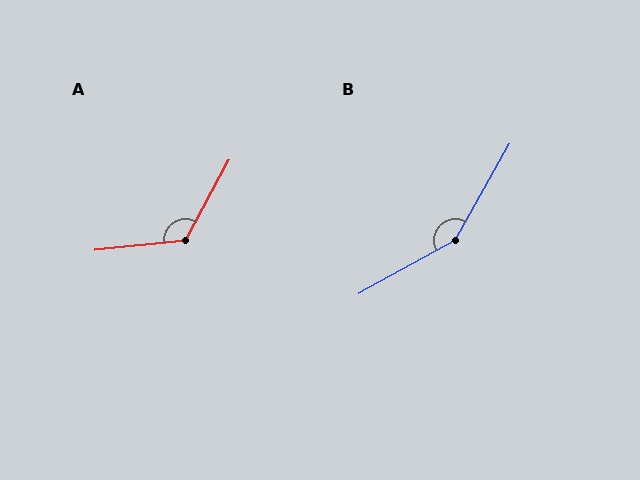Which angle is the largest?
B, at approximately 148 degrees.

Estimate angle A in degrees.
Approximately 124 degrees.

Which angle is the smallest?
A, at approximately 124 degrees.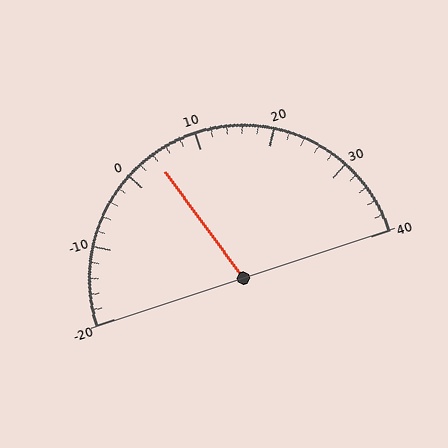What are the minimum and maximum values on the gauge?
The gauge ranges from -20 to 40.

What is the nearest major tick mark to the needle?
The nearest major tick mark is 0.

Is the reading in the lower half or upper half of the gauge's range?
The reading is in the lower half of the range (-20 to 40).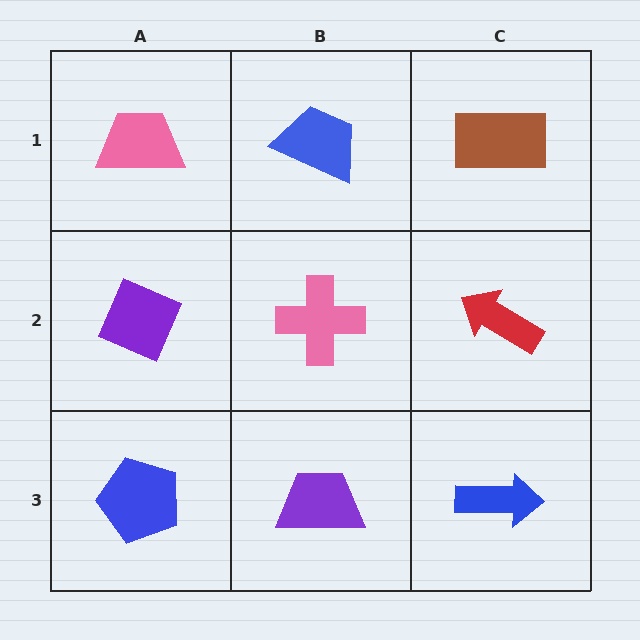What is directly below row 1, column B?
A pink cross.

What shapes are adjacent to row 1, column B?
A pink cross (row 2, column B), a pink trapezoid (row 1, column A), a brown rectangle (row 1, column C).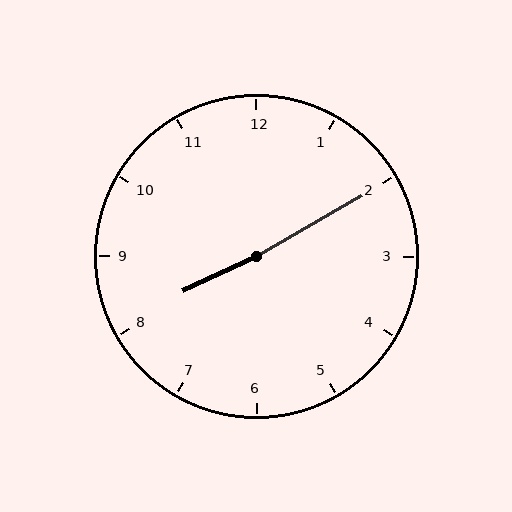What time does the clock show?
8:10.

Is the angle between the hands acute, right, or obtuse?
It is obtuse.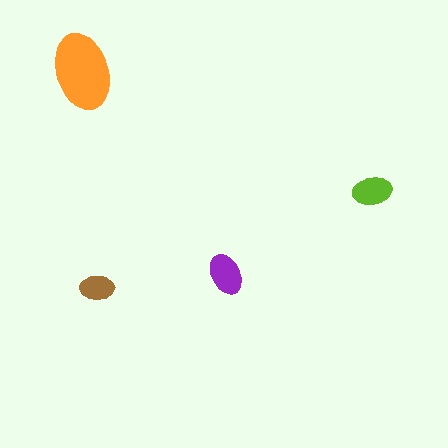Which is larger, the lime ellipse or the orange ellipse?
The orange one.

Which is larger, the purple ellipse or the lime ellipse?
The purple one.